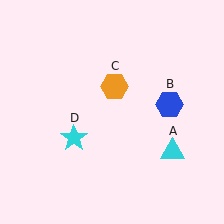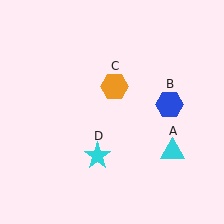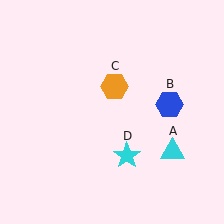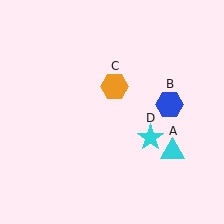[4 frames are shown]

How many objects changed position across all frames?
1 object changed position: cyan star (object D).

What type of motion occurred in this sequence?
The cyan star (object D) rotated counterclockwise around the center of the scene.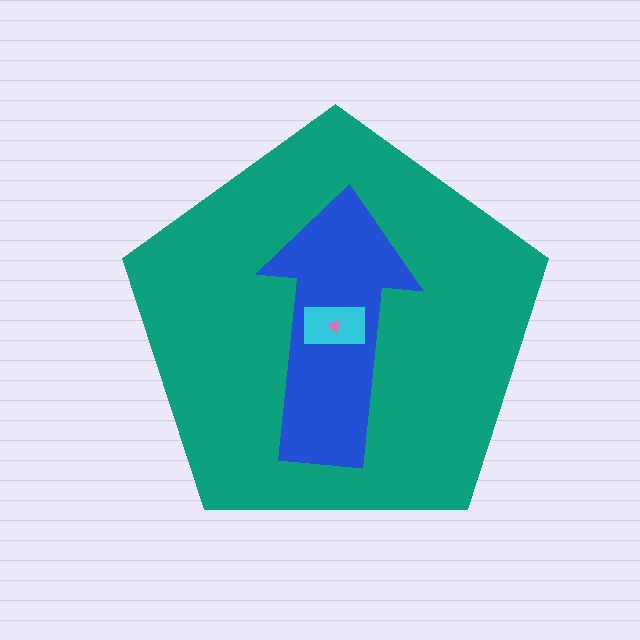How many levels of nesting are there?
4.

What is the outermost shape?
The teal pentagon.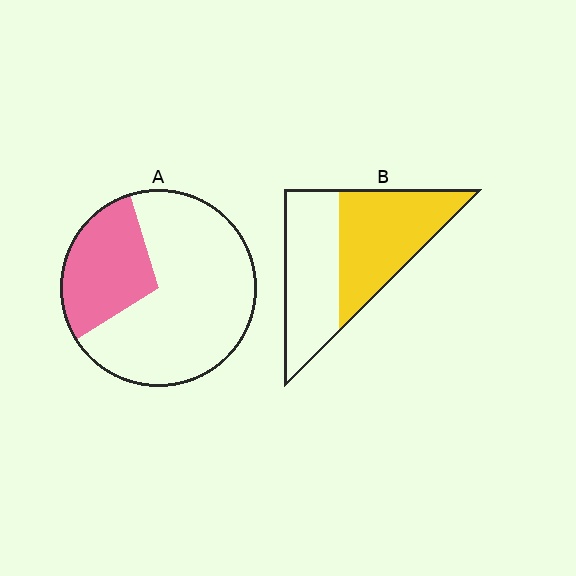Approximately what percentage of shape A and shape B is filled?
A is approximately 30% and B is approximately 50%.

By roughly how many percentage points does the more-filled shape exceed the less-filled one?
By roughly 25 percentage points (B over A).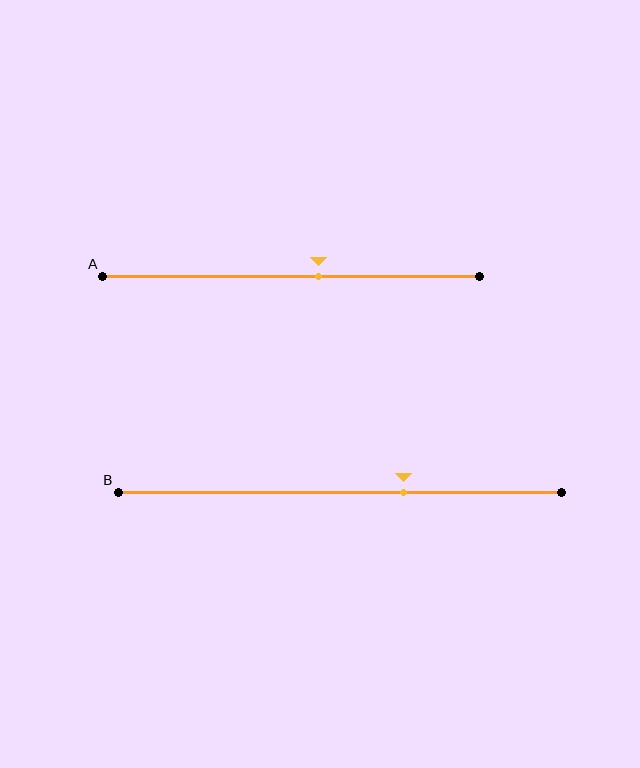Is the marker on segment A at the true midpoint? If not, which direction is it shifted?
No, the marker on segment A is shifted to the right by about 7% of the segment length.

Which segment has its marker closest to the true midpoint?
Segment A has its marker closest to the true midpoint.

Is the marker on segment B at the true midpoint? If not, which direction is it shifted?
No, the marker on segment B is shifted to the right by about 14% of the segment length.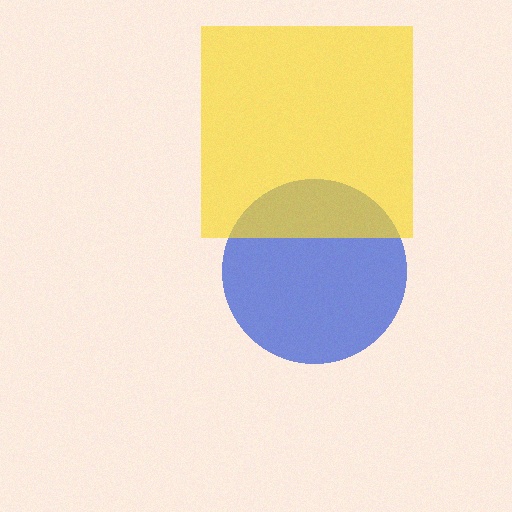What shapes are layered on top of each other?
The layered shapes are: a blue circle, a yellow square.